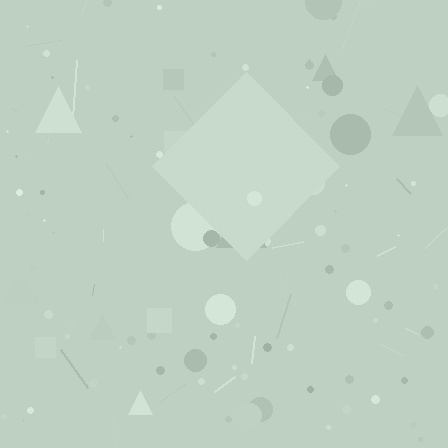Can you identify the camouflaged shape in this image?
The camouflaged shape is a diamond.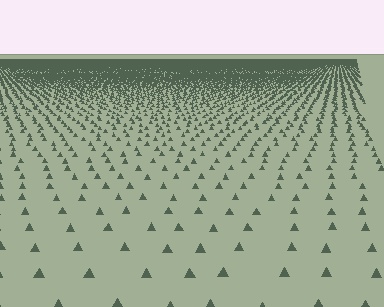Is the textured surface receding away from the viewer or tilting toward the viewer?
The surface is receding away from the viewer. Texture elements get smaller and denser toward the top.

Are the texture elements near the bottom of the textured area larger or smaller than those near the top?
Larger. Near the bottom, elements are closer to the viewer and appear at a bigger on-screen size.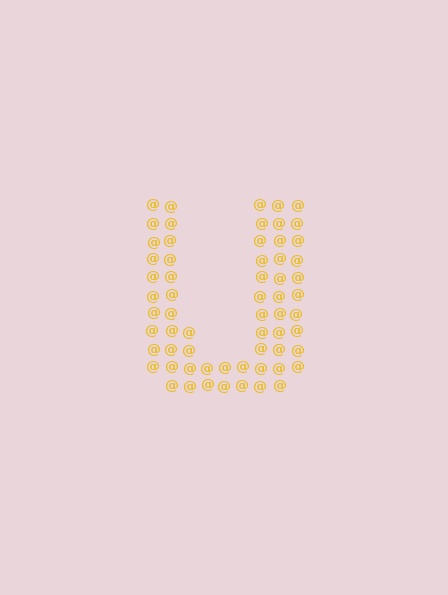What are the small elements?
The small elements are at signs.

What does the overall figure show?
The overall figure shows the letter U.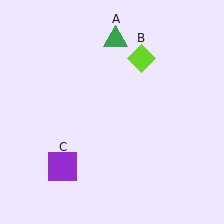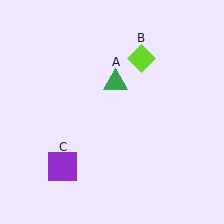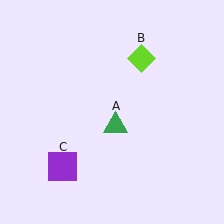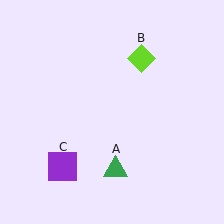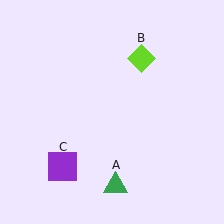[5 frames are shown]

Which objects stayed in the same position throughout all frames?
Lime diamond (object B) and purple square (object C) remained stationary.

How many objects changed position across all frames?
1 object changed position: green triangle (object A).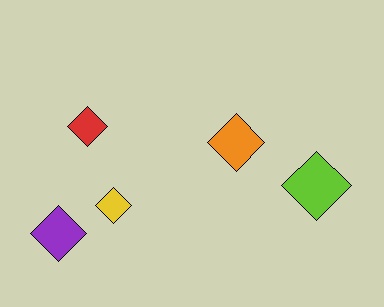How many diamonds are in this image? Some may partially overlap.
There are 5 diamonds.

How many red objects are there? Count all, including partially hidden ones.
There is 1 red object.